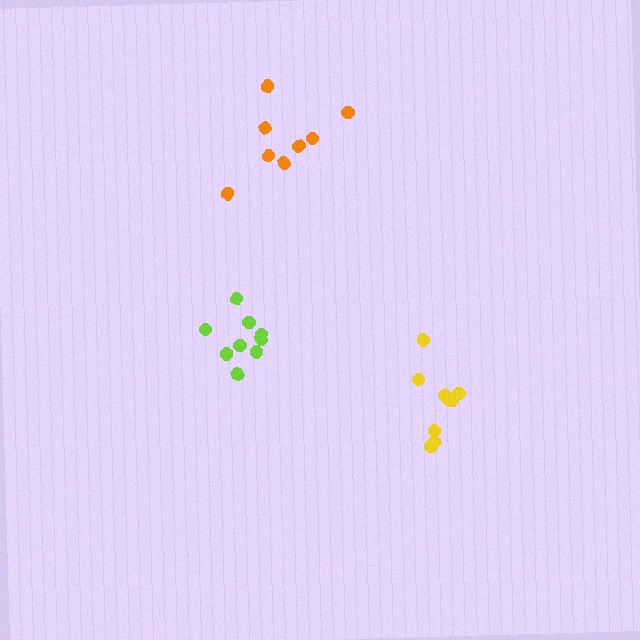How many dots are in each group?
Group 1: 9 dots, Group 2: 8 dots, Group 3: 9 dots (26 total).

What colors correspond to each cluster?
The clusters are colored: yellow, orange, lime.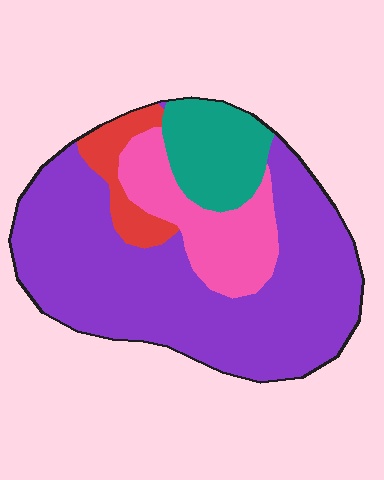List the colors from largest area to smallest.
From largest to smallest: purple, pink, teal, red.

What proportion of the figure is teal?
Teal takes up about one eighth (1/8) of the figure.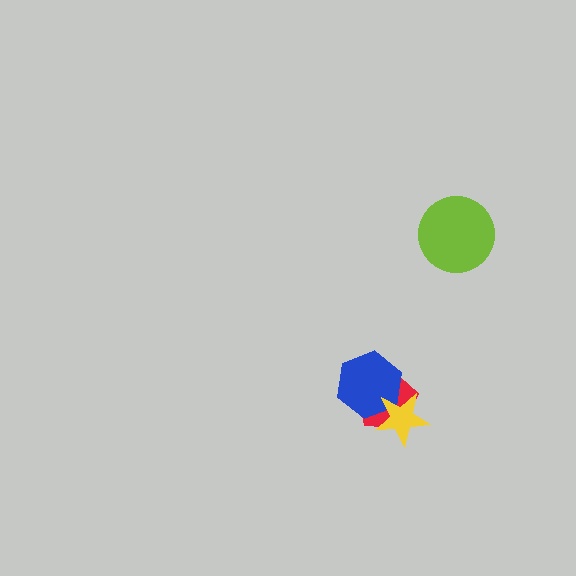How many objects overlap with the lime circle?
0 objects overlap with the lime circle.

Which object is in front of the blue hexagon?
The yellow star is in front of the blue hexagon.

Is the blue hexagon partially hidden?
Yes, it is partially covered by another shape.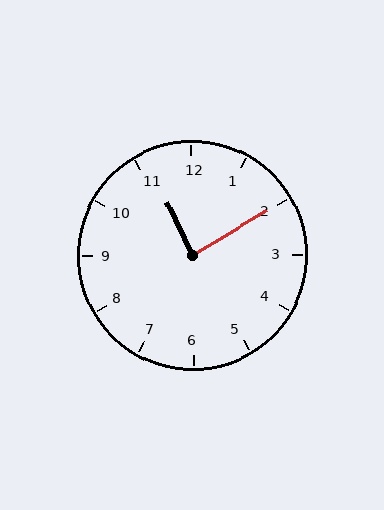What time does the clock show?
11:10.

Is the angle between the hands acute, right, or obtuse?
It is right.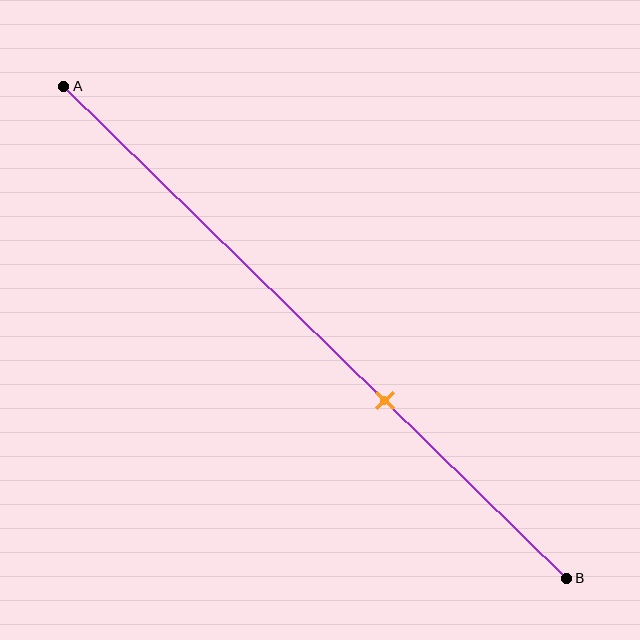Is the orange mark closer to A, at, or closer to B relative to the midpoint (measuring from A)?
The orange mark is closer to point B than the midpoint of segment AB.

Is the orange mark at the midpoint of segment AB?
No, the mark is at about 65% from A, not at the 50% midpoint.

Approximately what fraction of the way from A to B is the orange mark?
The orange mark is approximately 65% of the way from A to B.